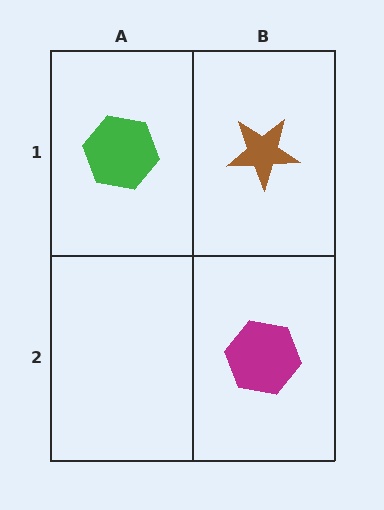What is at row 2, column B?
A magenta hexagon.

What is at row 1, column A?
A green hexagon.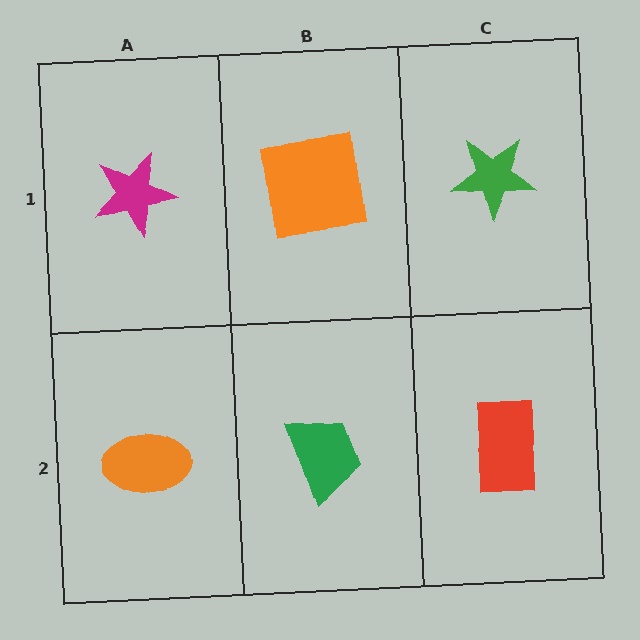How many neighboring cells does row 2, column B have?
3.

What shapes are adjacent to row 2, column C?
A green star (row 1, column C), a green trapezoid (row 2, column B).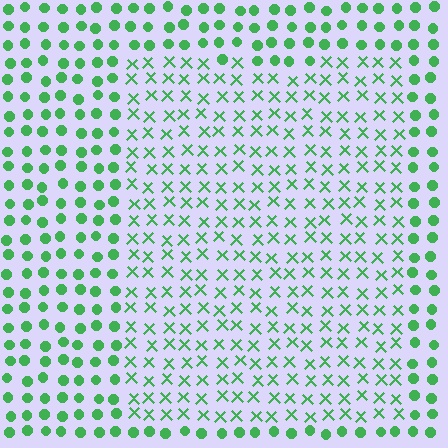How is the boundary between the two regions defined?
The boundary is defined by a change in element shape: X marks inside vs. circles outside. All elements share the same color and spacing.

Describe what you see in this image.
The image is filled with small green elements arranged in a uniform grid. A rectangle-shaped region contains X marks, while the surrounding area contains circles. The boundary is defined purely by the change in element shape.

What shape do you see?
I see a rectangle.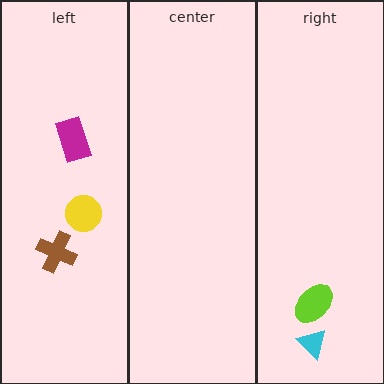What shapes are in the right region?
The lime ellipse, the cyan triangle.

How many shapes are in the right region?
2.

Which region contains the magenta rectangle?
The left region.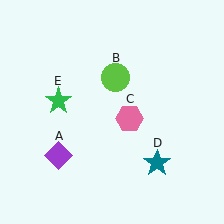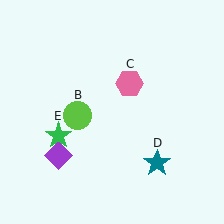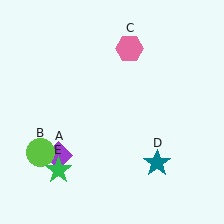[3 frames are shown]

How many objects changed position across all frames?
3 objects changed position: lime circle (object B), pink hexagon (object C), green star (object E).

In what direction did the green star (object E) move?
The green star (object E) moved down.